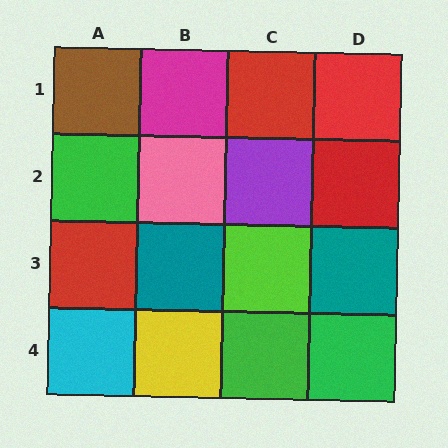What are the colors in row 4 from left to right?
Cyan, yellow, green, green.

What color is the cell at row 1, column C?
Red.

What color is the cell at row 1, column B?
Magenta.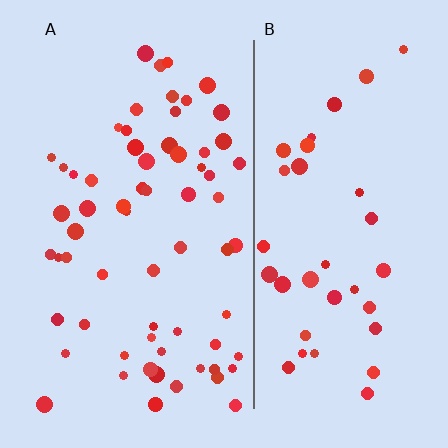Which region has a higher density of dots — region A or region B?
A (the left).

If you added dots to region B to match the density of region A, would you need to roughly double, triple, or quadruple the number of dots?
Approximately double.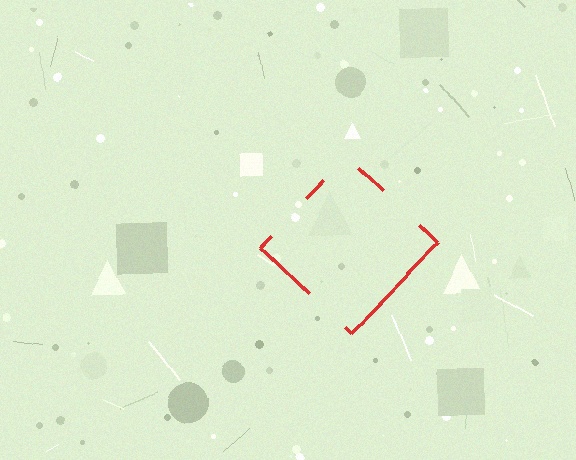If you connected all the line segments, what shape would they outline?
They would outline a diamond.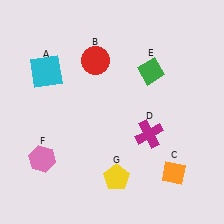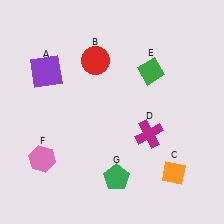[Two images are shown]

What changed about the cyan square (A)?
In Image 1, A is cyan. In Image 2, it changed to purple.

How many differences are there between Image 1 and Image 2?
There are 2 differences between the two images.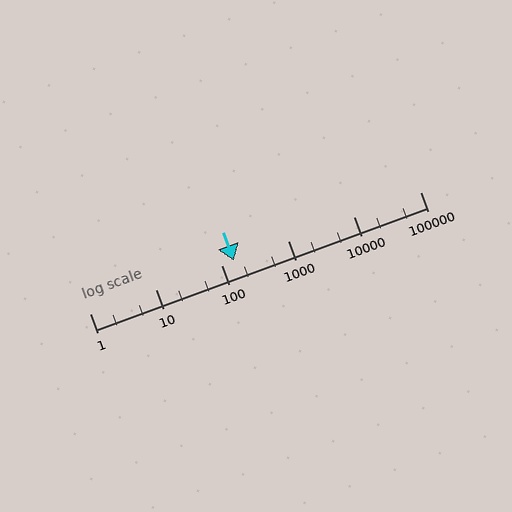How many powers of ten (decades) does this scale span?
The scale spans 5 decades, from 1 to 100000.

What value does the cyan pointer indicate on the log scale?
The pointer indicates approximately 150.